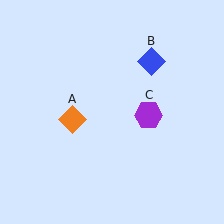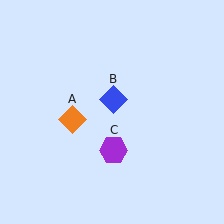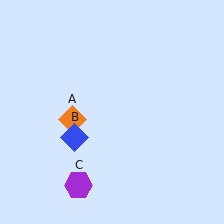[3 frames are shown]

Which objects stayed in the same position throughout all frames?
Orange diamond (object A) remained stationary.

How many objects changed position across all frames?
2 objects changed position: blue diamond (object B), purple hexagon (object C).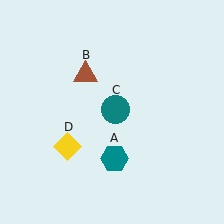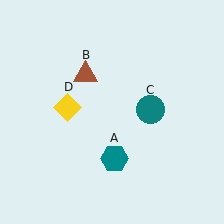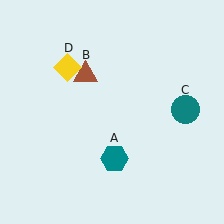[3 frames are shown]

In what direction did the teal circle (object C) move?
The teal circle (object C) moved right.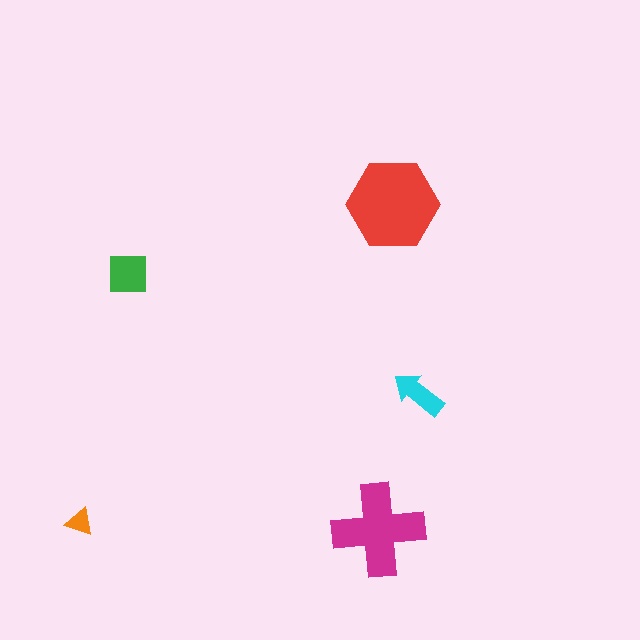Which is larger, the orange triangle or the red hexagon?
The red hexagon.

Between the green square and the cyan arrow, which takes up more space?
The green square.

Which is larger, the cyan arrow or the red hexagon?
The red hexagon.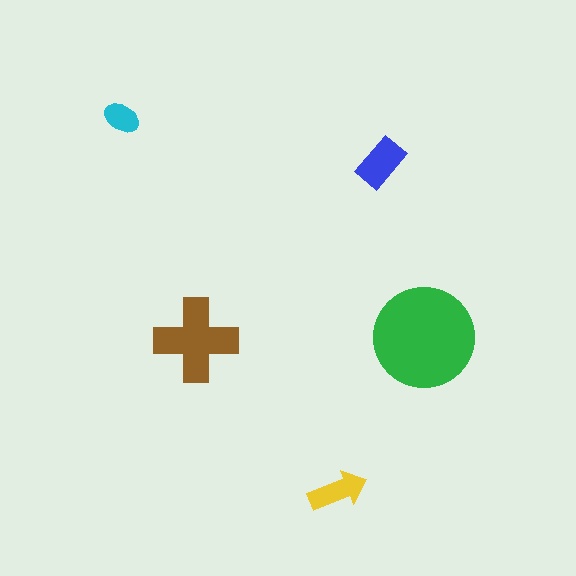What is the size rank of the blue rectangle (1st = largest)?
3rd.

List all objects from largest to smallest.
The green circle, the brown cross, the blue rectangle, the yellow arrow, the cyan ellipse.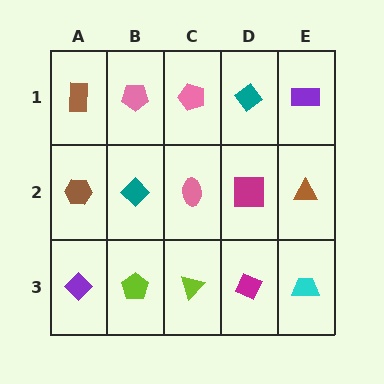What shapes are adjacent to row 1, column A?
A brown hexagon (row 2, column A), a pink pentagon (row 1, column B).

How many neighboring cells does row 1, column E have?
2.